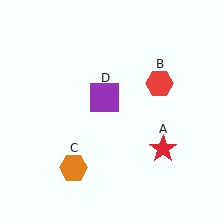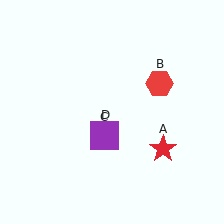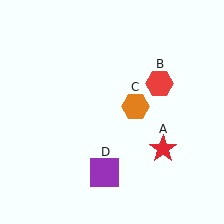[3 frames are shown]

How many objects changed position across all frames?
2 objects changed position: orange hexagon (object C), purple square (object D).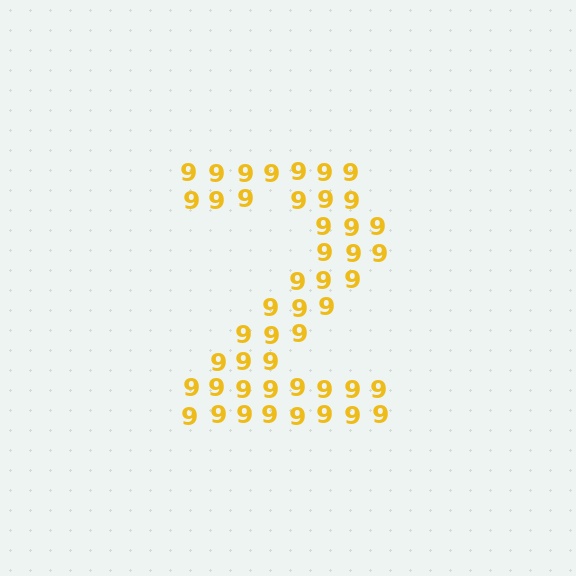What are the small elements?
The small elements are digit 9's.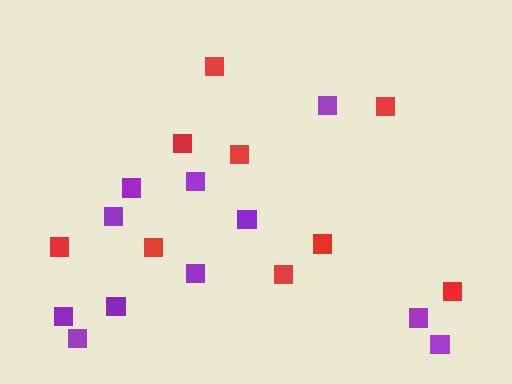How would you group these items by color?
There are 2 groups: one group of purple squares (11) and one group of red squares (9).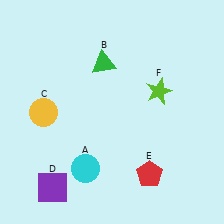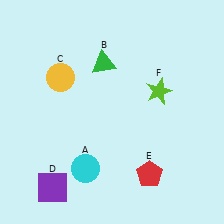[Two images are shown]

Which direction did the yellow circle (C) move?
The yellow circle (C) moved up.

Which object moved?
The yellow circle (C) moved up.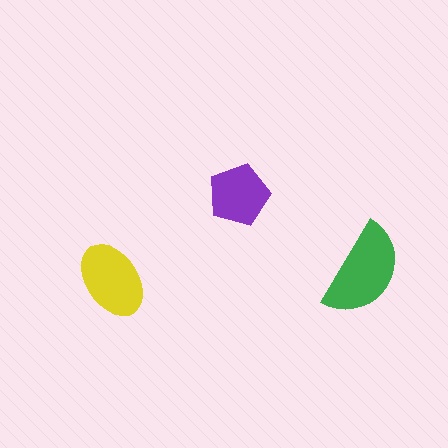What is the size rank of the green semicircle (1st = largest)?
1st.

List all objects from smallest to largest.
The purple pentagon, the yellow ellipse, the green semicircle.